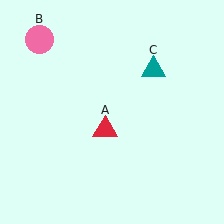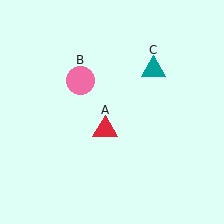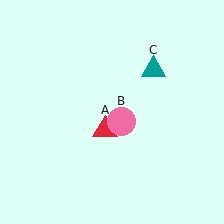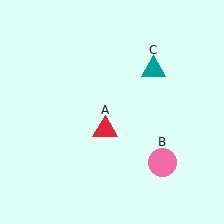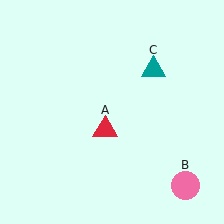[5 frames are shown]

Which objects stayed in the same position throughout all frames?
Red triangle (object A) and teal triangle (object C) remained stationary.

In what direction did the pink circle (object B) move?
The pink circle (object B) moved down and to the right.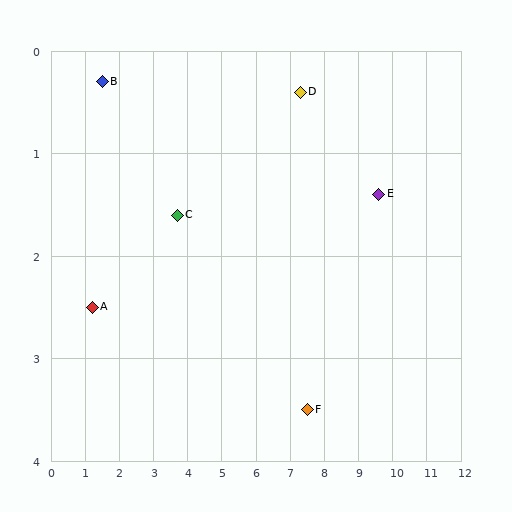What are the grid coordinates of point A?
Point A is at approximately (1.2, 2.5).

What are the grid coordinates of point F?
Point F is at approximately (7.5, 3.5).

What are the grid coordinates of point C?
Point C is at approximately (3.7, 1.6).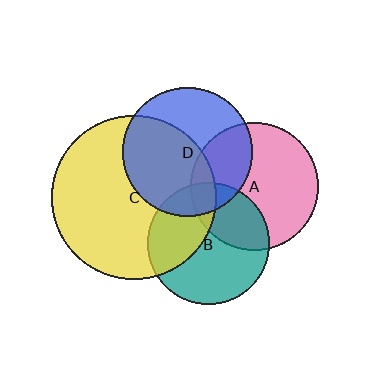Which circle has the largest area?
Circle C (yellow).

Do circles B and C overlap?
Yes.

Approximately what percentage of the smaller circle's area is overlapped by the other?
Approximately 35%.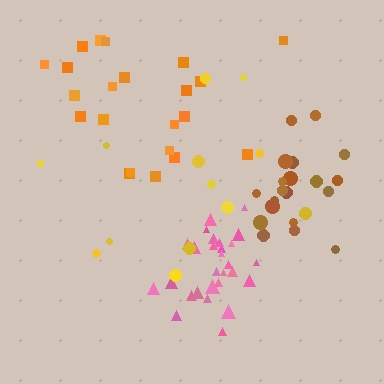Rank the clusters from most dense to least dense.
pink, brown, orange, yellow.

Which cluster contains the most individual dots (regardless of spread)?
Pink (28).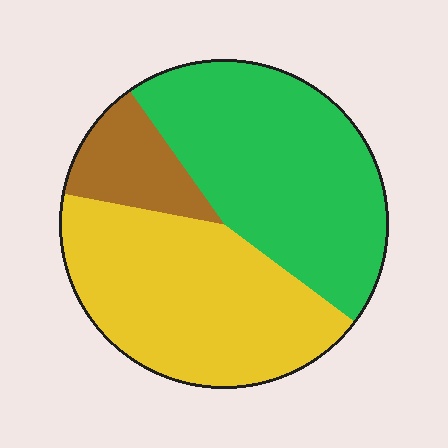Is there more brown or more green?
Green.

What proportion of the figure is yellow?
Yellow takes up about two fifths (2/5) of the figure.